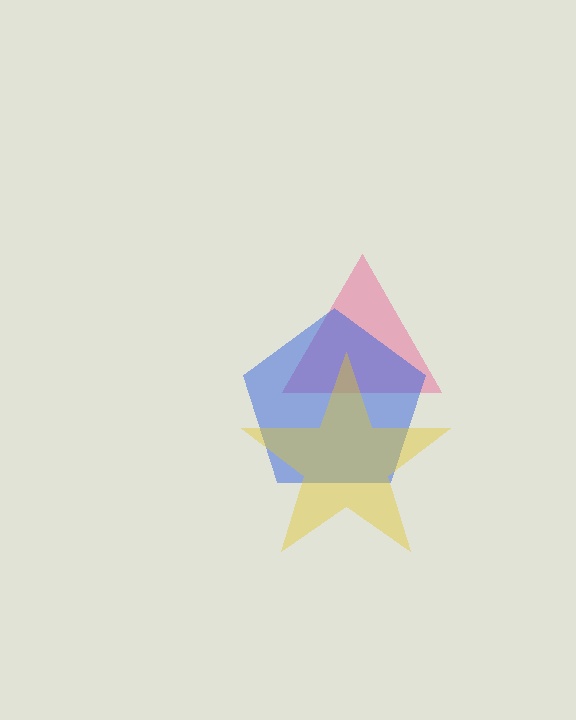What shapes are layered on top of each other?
The layered shapes are: a pink triangle, a blue pentagon, a yellow star.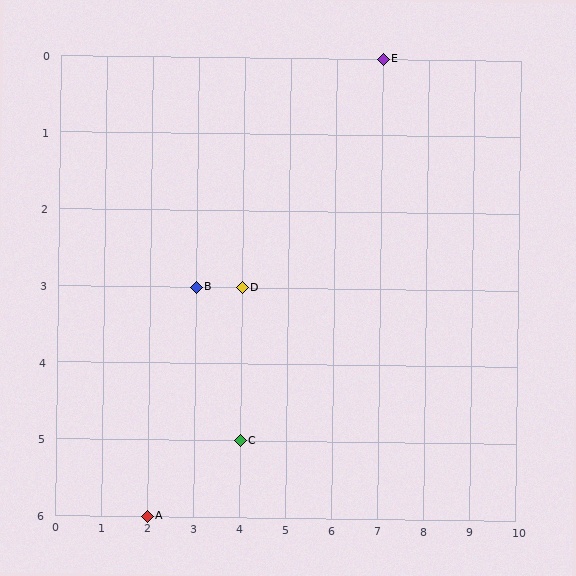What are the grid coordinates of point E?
Point E is at grid coordinates (7, 0).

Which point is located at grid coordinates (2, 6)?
Point A is at (2, 6).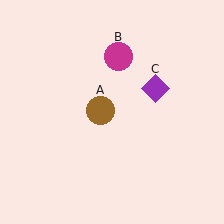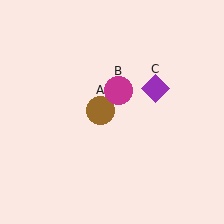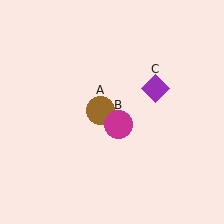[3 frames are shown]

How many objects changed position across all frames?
1 object changed position: magenta circle (object B).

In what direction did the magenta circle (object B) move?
The magenta circle (object B) moved down.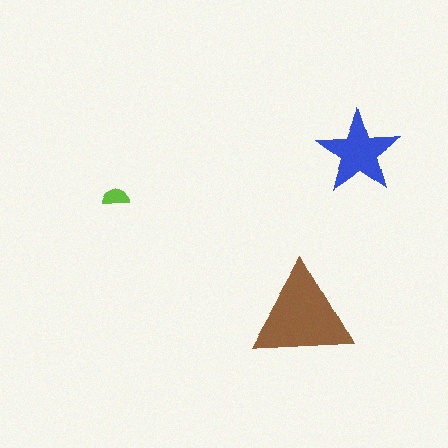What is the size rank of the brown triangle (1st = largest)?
1st.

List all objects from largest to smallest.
The brown triangle, the blue star, the lime semicircle.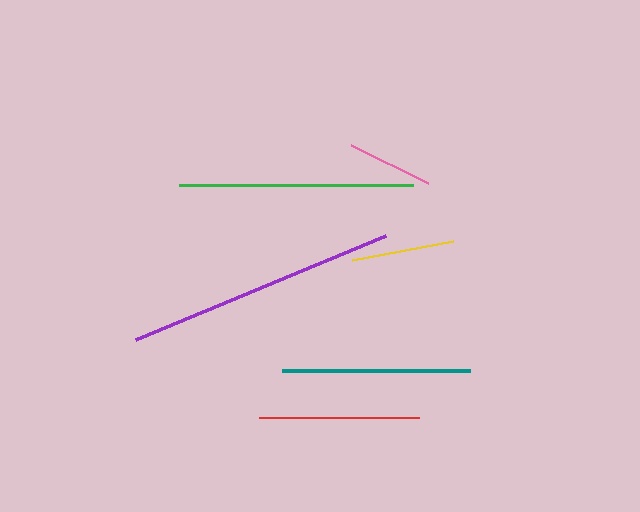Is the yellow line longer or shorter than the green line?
The green line is longer than the yellow line.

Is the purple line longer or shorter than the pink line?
The purple line is longer than the pink line.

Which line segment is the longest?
The purple line is the longest at approximately 271 pixels.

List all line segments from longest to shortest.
From longest to shortest: purple, green, teal, red, yellow, pink.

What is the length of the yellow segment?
The yellow segment is approximately 102 pixels long.